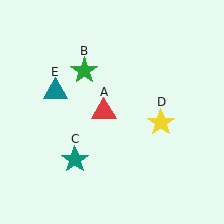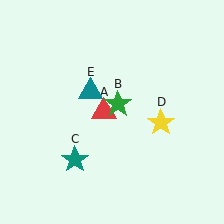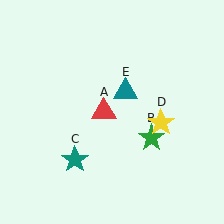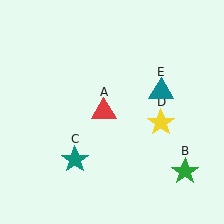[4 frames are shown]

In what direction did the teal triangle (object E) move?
The teal triangle (object E) moved right.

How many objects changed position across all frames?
2 objects changed position: green star (object B), teal triangle (object E).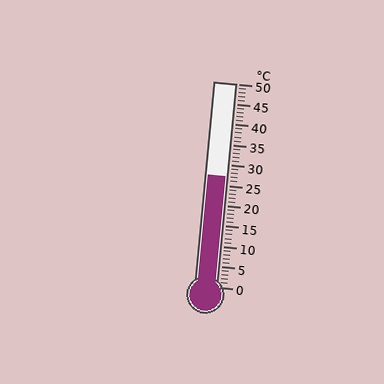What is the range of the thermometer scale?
The thermometer scale ranges from 0°C to 50°C.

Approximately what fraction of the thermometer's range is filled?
The thermometer is filled to approximately 55% of its range.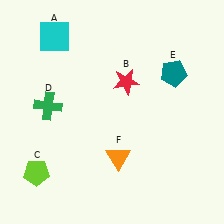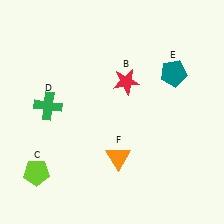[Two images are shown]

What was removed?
The cyan square (A) was removed in Image 2.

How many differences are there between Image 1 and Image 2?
There is 1 difference between the two images.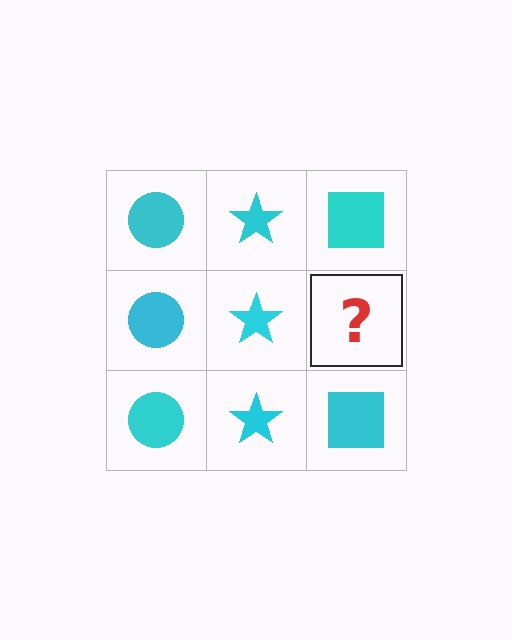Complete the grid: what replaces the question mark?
The question mark should be replaced with a cyan square.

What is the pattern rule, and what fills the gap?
The rule is that each column has a consistent shape. The gap should be filled with a cyan square.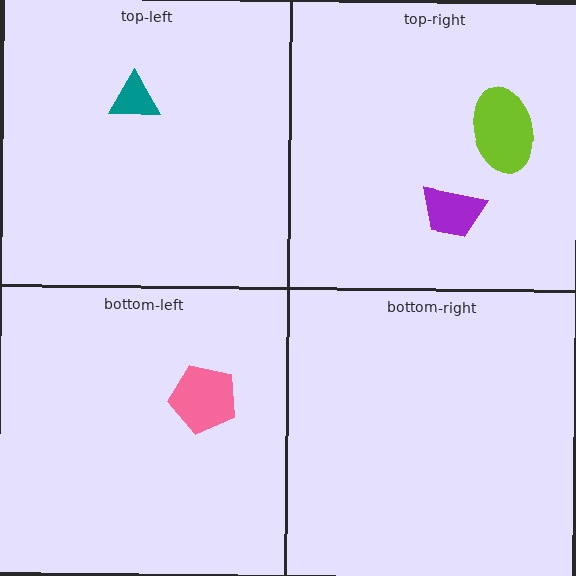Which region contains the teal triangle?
The top-left region.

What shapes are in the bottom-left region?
The pink pentagon.